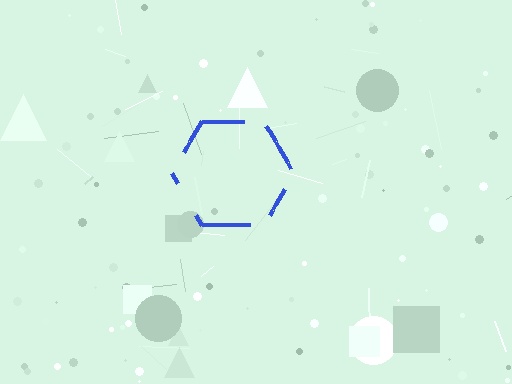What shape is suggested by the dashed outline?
The dashed outline suggests a hexagon.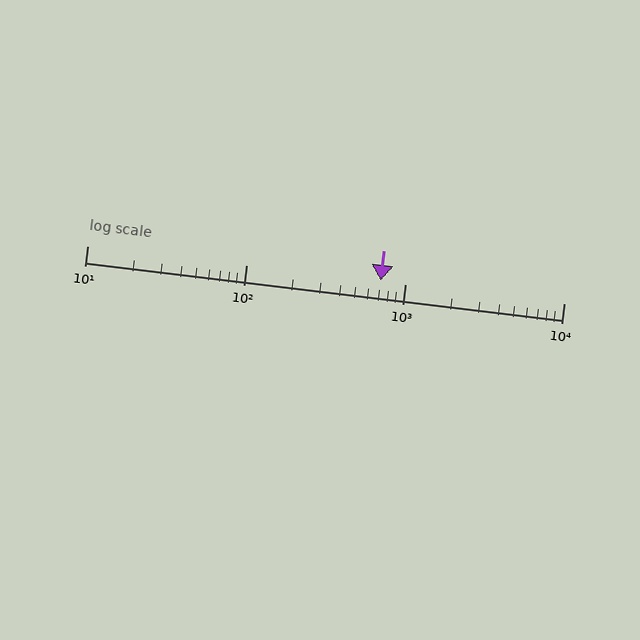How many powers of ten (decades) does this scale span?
The scale spans 3 decades, from 10 to 10000.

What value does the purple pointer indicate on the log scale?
The pointer indicates approximately 700.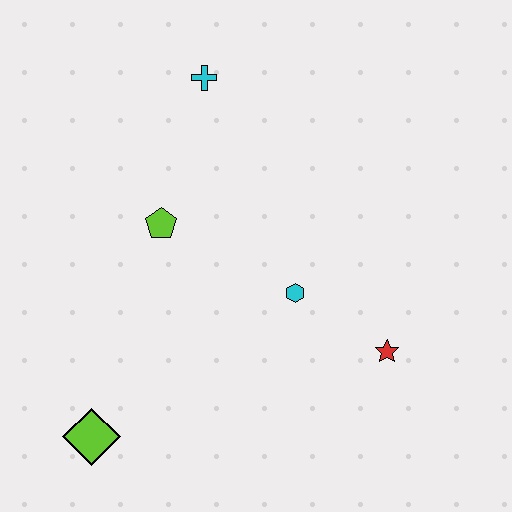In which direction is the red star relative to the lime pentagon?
The red star is to the right of the lime pentagon.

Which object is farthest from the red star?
The cyan cross is farthest from the red star.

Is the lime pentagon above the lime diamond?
Yes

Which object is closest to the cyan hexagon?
The red star is closest to the cyan hexagon.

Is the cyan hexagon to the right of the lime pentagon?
Yes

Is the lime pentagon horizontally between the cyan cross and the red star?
No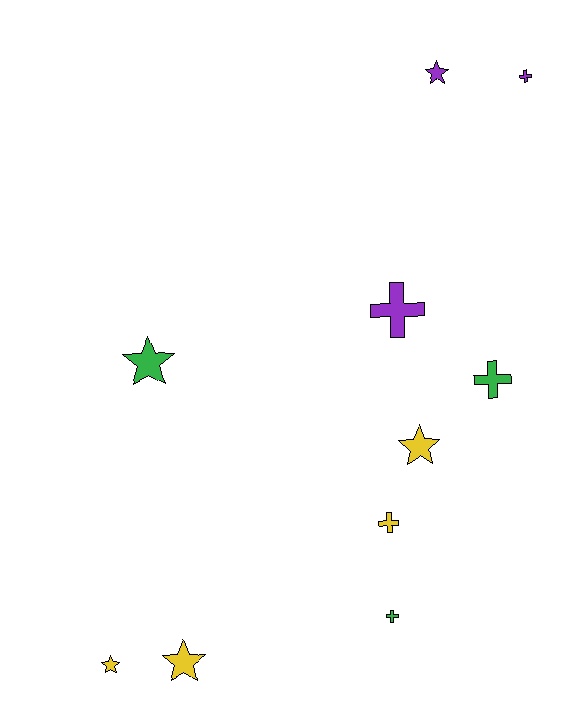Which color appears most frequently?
Yellow, with 4 objects.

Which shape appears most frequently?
Cross, with 5 objects.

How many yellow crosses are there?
There is 1 yellow cross.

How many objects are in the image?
There are 10 objects.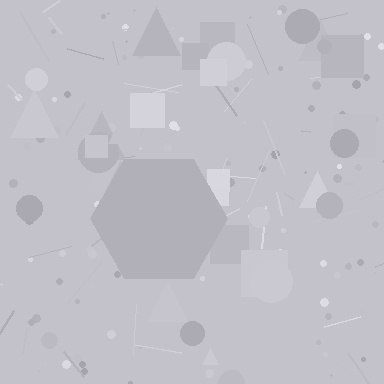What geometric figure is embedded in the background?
A hexagon is embedded in the background.